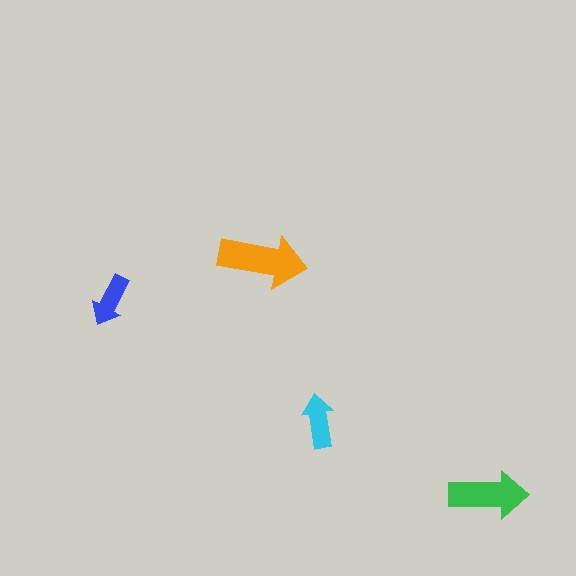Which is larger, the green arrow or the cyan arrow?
The green one.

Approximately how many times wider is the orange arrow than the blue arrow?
About 1.5 times wider.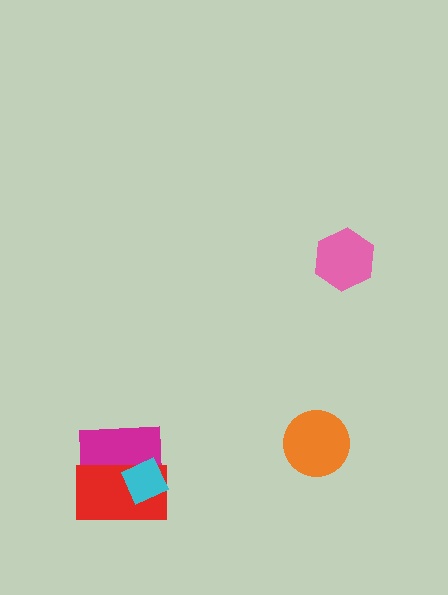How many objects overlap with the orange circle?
0 objects overlap with the orange circle.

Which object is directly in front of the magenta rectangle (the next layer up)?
The red rectangle is directly in front of the magenta rectangle.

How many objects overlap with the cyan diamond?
2 objects overlap with the cyan diamond.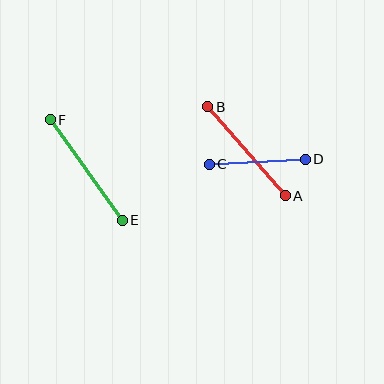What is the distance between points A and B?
The distance is approximately 118 pixels.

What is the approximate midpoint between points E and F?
The midpoint is at approximately (86, 170) pixels.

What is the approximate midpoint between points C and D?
The midpoint is at approximately (257, 162) pixels.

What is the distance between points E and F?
The distance is approximately 124 pixels.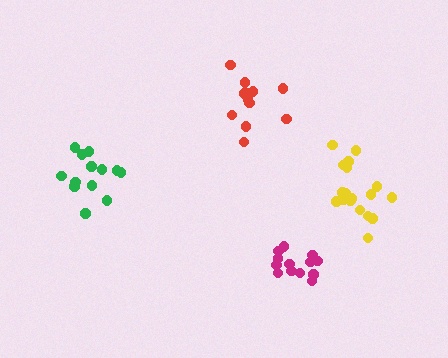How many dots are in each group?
Group 1: 13 dots, Group 2: 18 dots, Group 3: 13 dots, Group 4: 12 dots (56 total).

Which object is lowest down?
The magenta cluster is bottommost.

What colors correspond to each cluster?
The clusters are colored: green, yellow, magenta, red.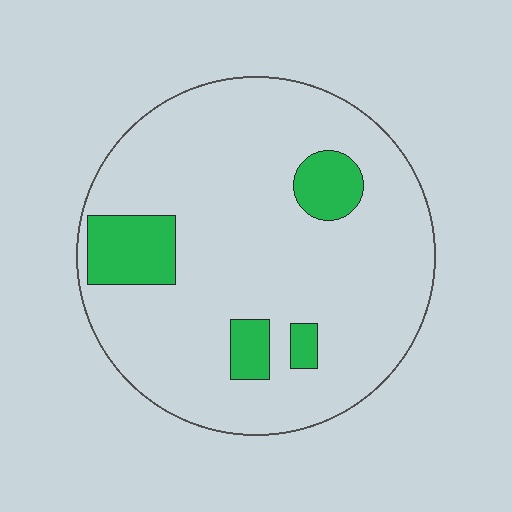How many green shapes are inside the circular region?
4.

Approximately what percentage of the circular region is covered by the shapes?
Approximately 15%.